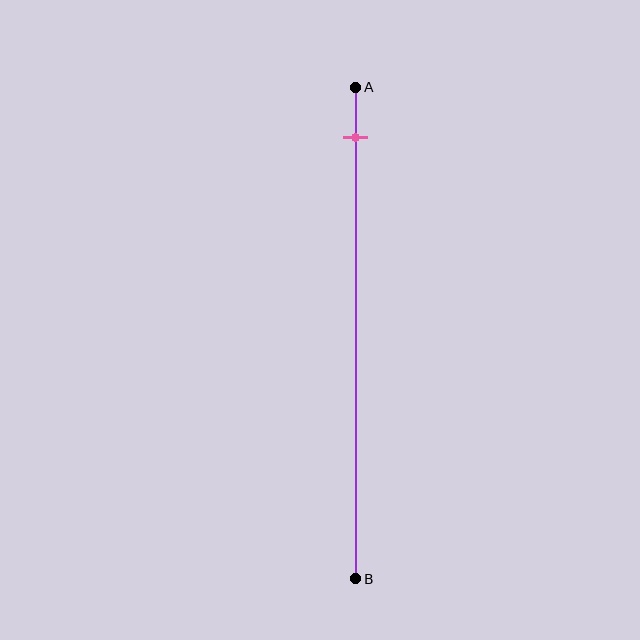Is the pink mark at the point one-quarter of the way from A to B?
No, the mark is at about 10% from A, not at the 25% one-quarter point.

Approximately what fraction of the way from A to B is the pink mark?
The pink mark is approximately 10% of the way from A to B.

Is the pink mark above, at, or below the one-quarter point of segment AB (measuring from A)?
The pink mark is above the one-quarter point of segment AB.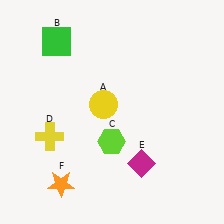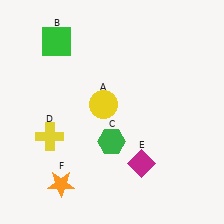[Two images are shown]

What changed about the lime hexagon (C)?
In Image 1, C is lime. In Image 2, it changed to green.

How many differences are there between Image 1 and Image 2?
There is 1 difference between the two images.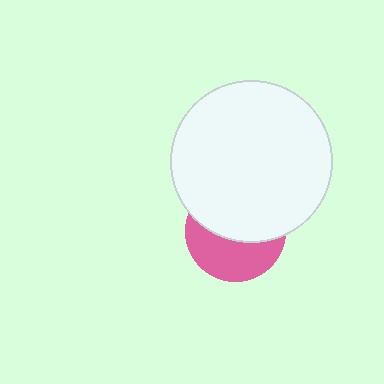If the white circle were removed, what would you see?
You would see the complete pink circle.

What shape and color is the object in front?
The object in front is a white circle.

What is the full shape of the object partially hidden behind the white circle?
The partially hidden object is a pink circle.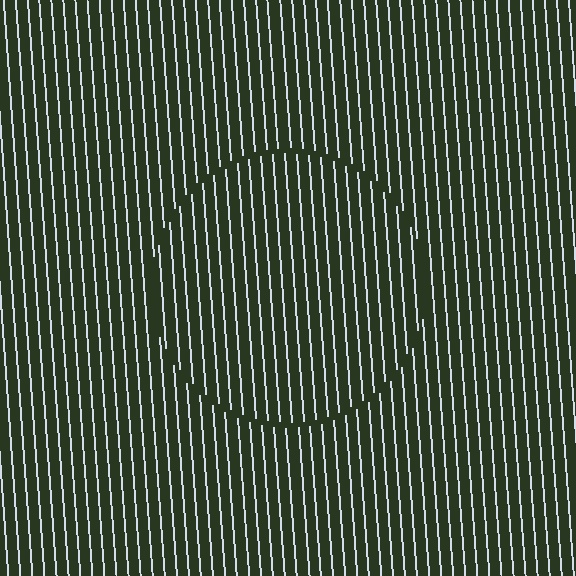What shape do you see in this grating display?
An illusory circle. The interior of the shape contains the same grating, shifted by half a period — the contour is defined by the phase discontinuity where line-ends from the inner and outer gratings abut.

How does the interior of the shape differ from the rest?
The interior of the shape contains the same grating, shifted by half a period — the contour is defined by the phase discontinuity where line-ends from the inner and outer gratings abut.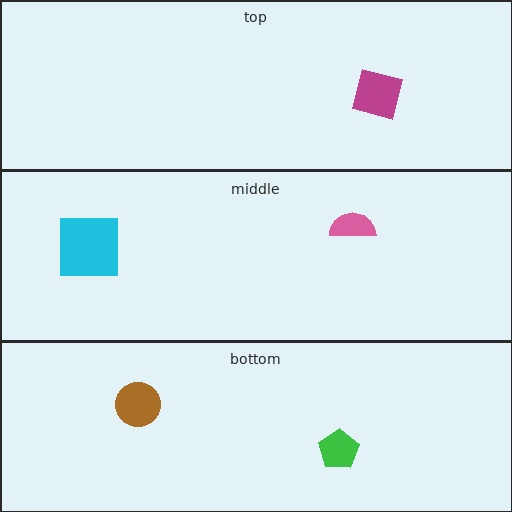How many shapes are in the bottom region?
2.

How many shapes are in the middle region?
2.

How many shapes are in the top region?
1.